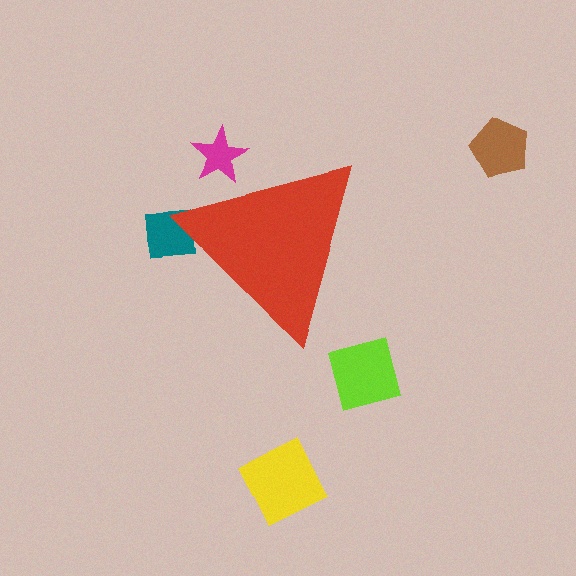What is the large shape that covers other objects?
A red triangle.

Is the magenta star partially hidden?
Yes, the magenta star is partially hidden behind the red triangle.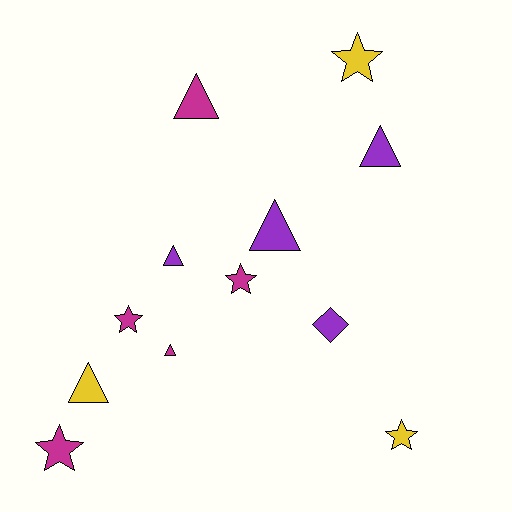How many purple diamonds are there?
There is 1 purple diamond.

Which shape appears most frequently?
Triangle, with 6 objects.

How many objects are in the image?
There are 12 objects.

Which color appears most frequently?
Magenta, with 5 objects.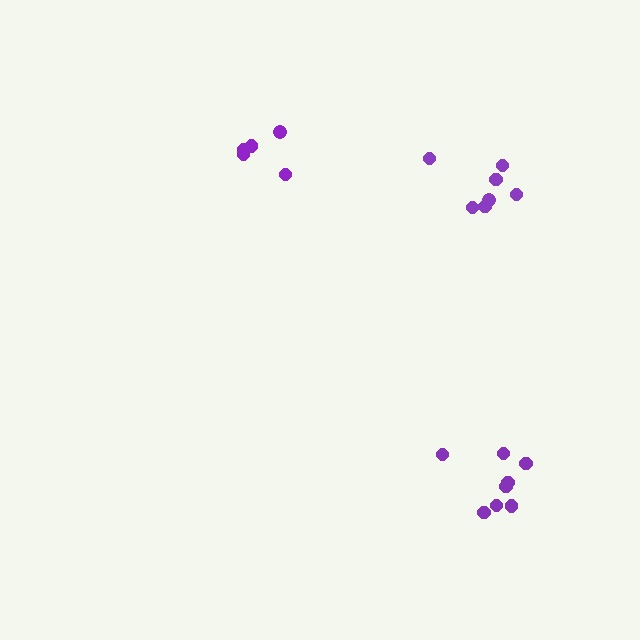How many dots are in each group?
Group 1: 5 dots, Group 2: 8 dots, Group 3: 7 dots (20 total).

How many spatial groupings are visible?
There are 3 spatial groupings.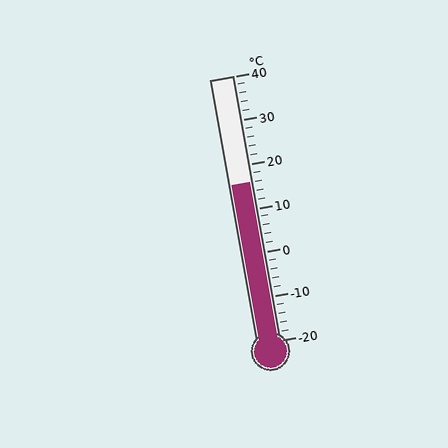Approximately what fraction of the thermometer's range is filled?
The thermometer is filled to approximately 60% of its range.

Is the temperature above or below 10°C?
The temperature is above 10°C.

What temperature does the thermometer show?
The thermometer shows approximately 16°C.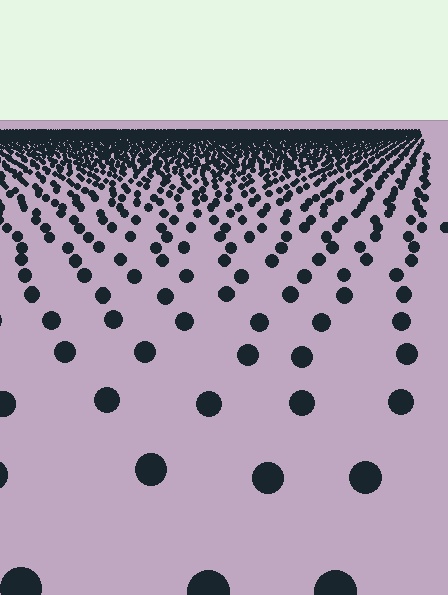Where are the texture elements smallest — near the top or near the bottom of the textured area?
Near the top.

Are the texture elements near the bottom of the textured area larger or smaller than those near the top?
Larger. Near the bottom, elements are closer to the viewer and appear at a bigger on-screen size.